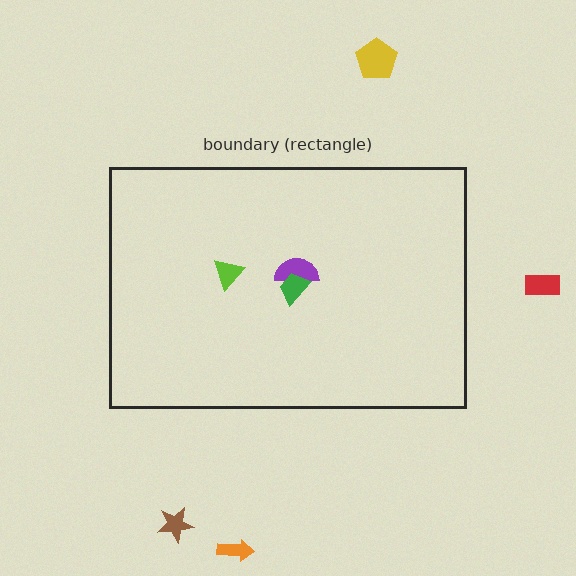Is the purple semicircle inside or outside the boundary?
Inside.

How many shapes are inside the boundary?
3 inside, 4 outside.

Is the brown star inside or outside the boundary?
Outside.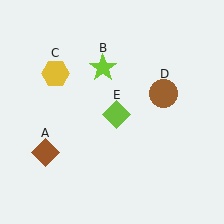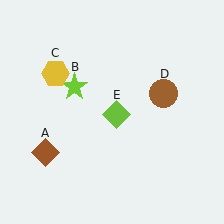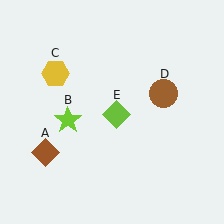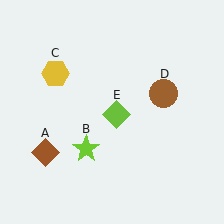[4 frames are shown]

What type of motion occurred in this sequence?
The lime star (object B) rotated counterclockwise around the center of the scene.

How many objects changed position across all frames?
1 object changed position: lime star (object B).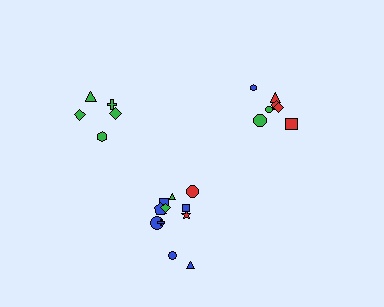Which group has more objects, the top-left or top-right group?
The top-right group.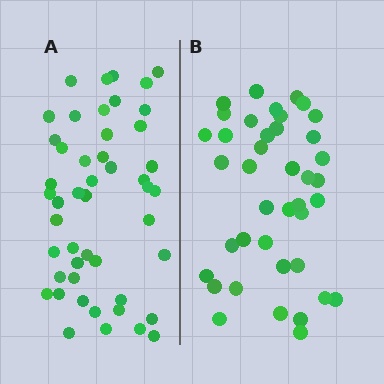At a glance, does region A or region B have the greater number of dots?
Region A (the left region) has more dots.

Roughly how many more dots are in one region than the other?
Region A has roughly 8 or so more dots than region B.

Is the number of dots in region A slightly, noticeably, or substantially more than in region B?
Region A has only slightly more — the two regions are fairly close. The ratio is roughly 1.2 to 1.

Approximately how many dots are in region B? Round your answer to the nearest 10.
About 40 dots.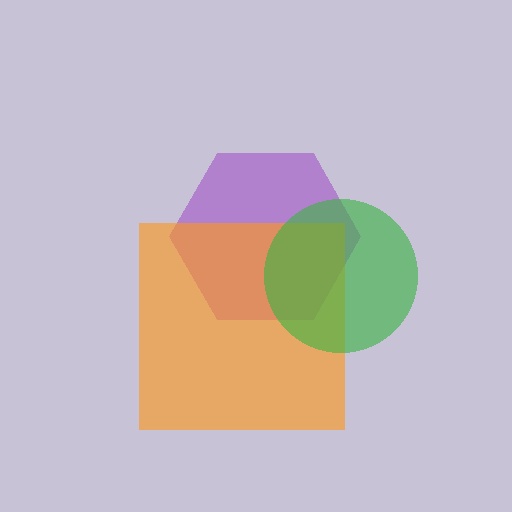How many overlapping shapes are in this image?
There are 3 overlapping shapes in the image.